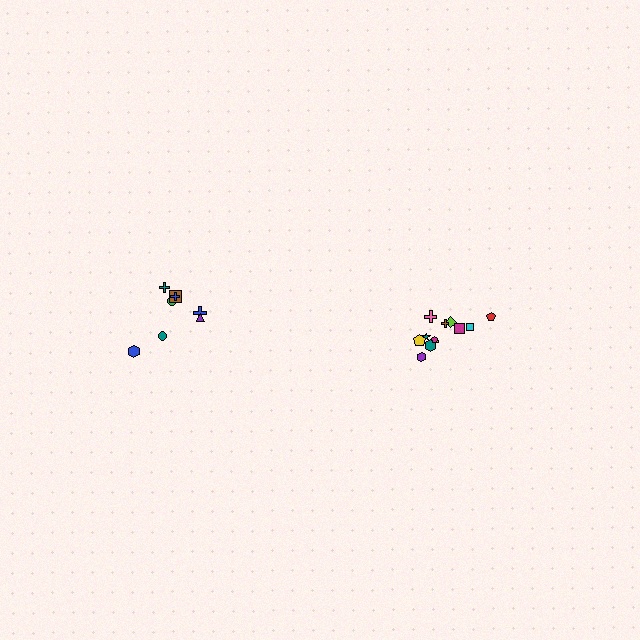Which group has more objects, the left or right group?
The right group.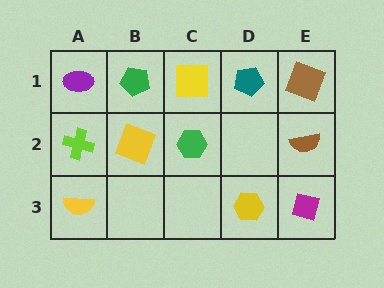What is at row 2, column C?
A green hexagon.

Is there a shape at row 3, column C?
No, that cell is empty.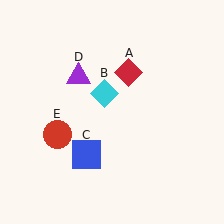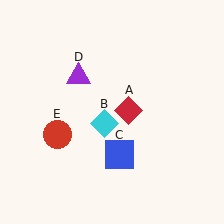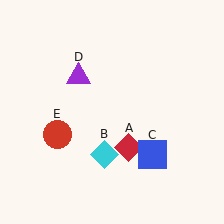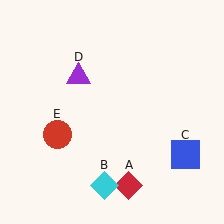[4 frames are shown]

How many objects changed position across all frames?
3 objects changed position: red diamond (object A), cyan diamond (object B), blue square (object C).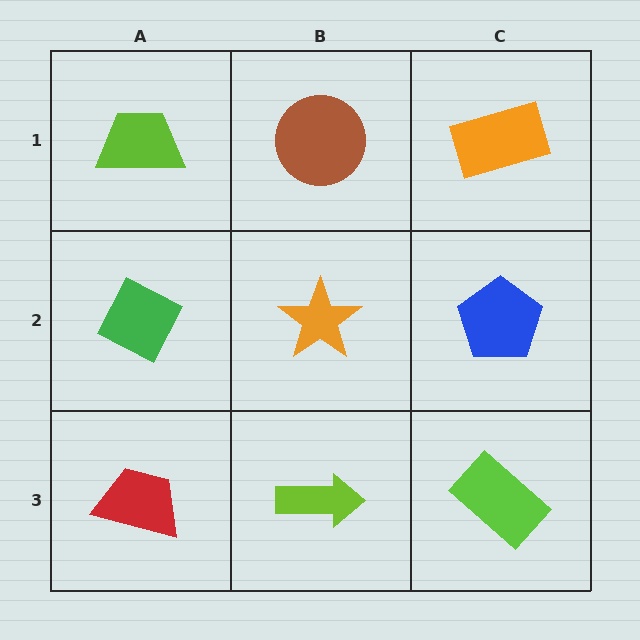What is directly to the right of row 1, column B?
An orange rectangle.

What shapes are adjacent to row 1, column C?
A blue pentagon (row 2, column C), a brown circle (row 1, column B).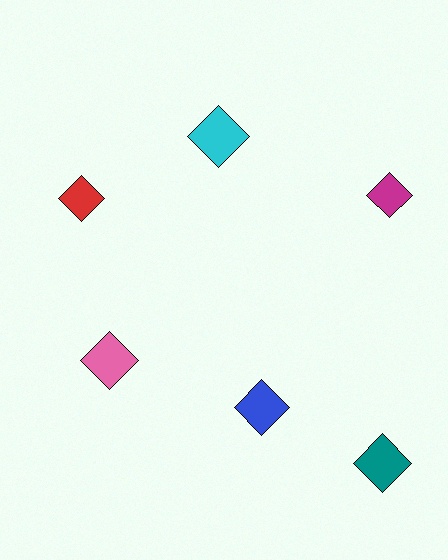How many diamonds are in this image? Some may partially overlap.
There are 6 diamonds.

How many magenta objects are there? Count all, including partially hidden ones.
There is 1 magenta object.